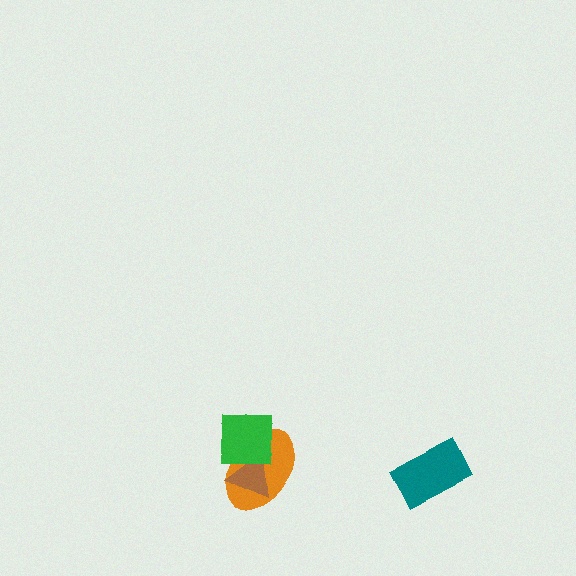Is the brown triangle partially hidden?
Yes, it is partially covered by another shape.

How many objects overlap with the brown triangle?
2 objects overlap with the brown triangle.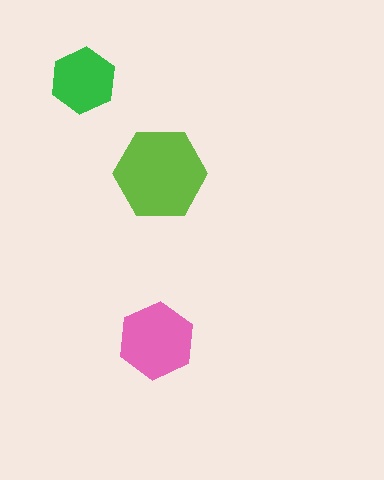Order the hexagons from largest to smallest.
the lime one, the pink one, the green one.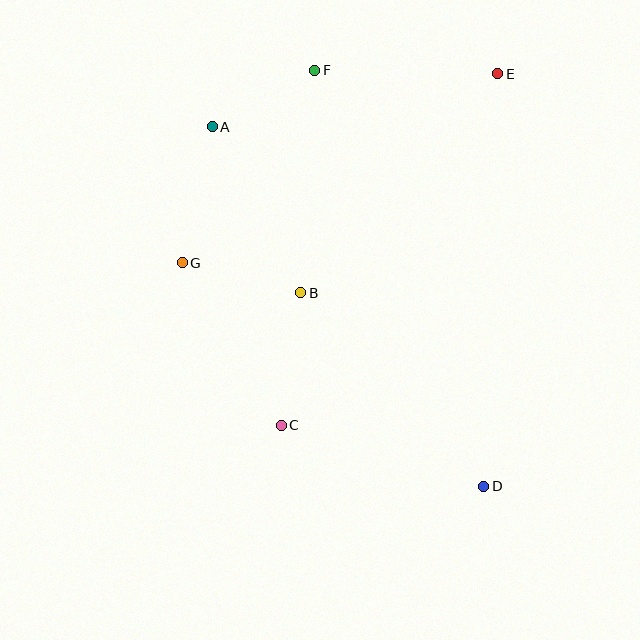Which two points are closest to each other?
Points A and F are closest to each other.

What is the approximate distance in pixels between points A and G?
The distance between A and G is approximately 139 pixels.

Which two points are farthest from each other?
Points A and D are farthest from each other.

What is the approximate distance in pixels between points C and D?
The distance between C and D is approximately 211 pixels.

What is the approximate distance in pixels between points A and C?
The distance between A and C is approximately 306 pixels.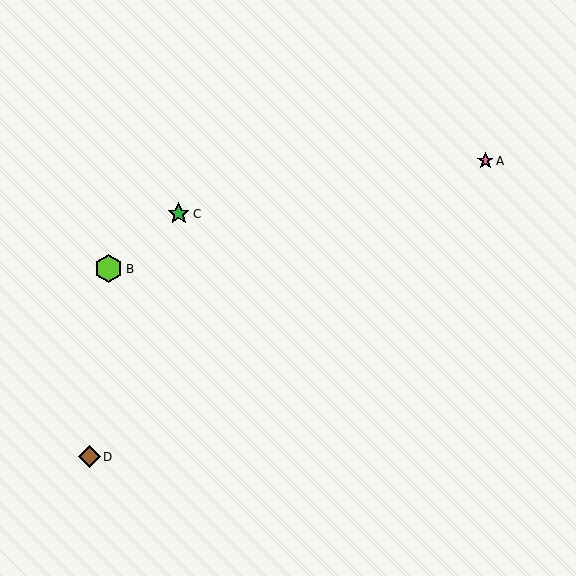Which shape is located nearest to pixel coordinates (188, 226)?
The green star (labeled C) at (179, 214) is nearest to that location.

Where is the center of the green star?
The center of the green star is at (179, 214).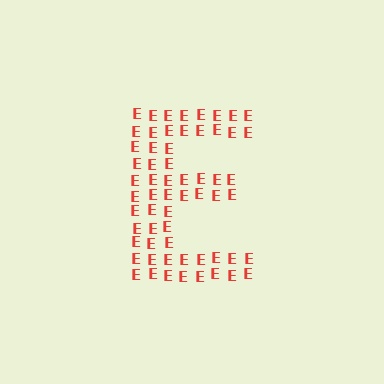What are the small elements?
The small elements are letter E's.